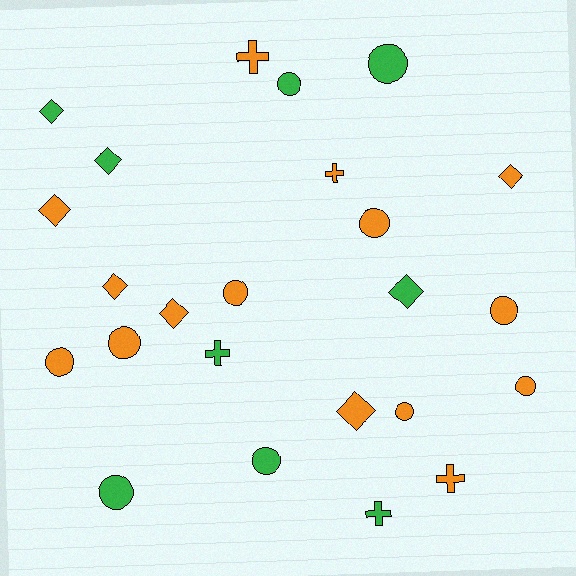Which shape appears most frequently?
Circle, with 11 objects.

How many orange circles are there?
There are 7 orange circles.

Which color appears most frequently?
Orange, with 15 objects.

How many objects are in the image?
There are 24 objects.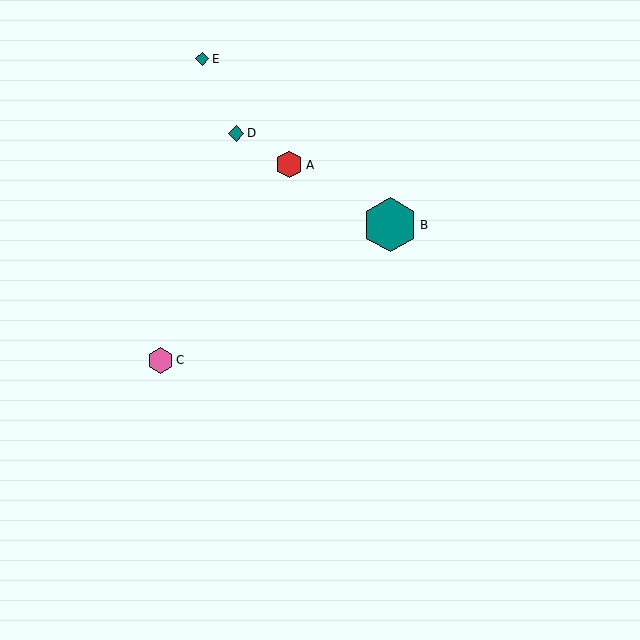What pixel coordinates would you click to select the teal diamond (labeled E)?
Click at (202, 59) to select the teal diamond E.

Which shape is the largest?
The teal hexagon (labeled B) is the largest.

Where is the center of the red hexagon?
The center of the red hexagon is at (289, 165).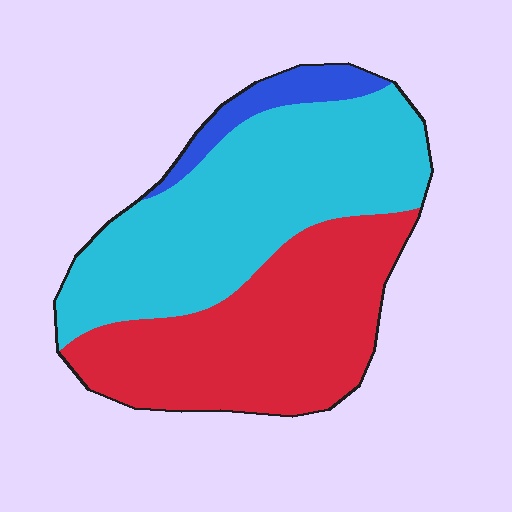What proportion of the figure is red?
Red takes up between a quarter and a half of the figure.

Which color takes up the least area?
Blue, at roughly 10%.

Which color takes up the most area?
Cyan, at roughly 50%.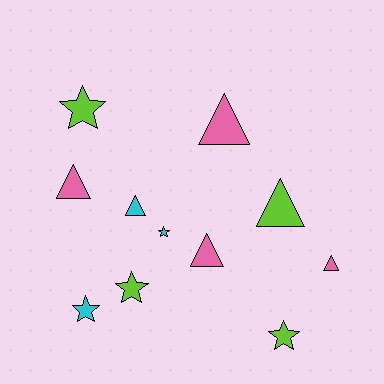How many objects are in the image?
There are 11 objects.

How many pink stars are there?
There are no pink stars.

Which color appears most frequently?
Pink, with 4 objects.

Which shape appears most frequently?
Triangle, with 6 objects.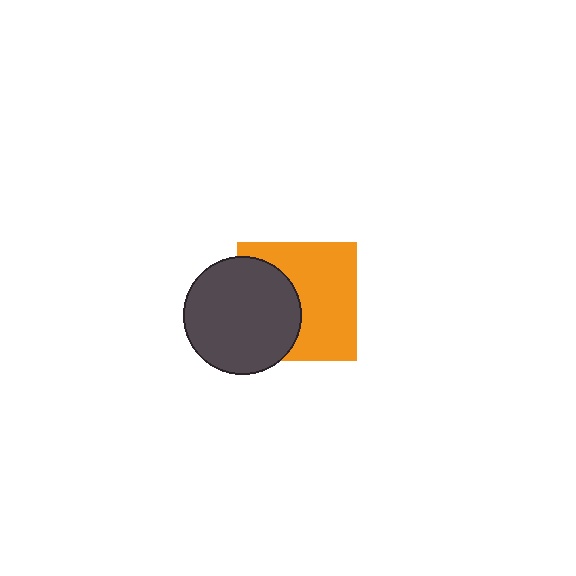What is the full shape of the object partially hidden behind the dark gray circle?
The partially hidden object is an orange square.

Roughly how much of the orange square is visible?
About half of it is visible (roughly 60%).